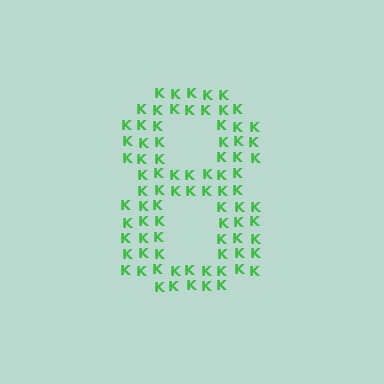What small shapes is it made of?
It is made of small letter K's.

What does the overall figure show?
The overall figure shows the digit 8.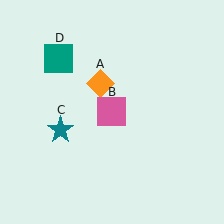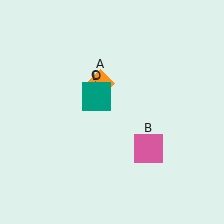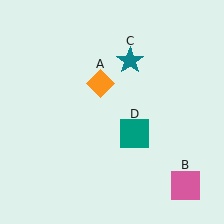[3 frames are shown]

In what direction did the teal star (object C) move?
The teal star (object C) moved up and to the right.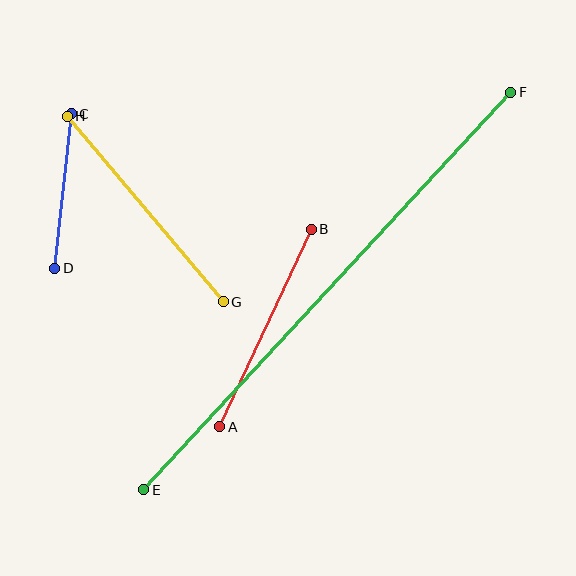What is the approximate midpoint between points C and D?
The midpoint is at approximately (63, 191) pixels.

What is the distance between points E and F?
The distance is approximately 541 pixels.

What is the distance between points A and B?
The distance is approximately 218 pixels.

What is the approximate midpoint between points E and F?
The midpoint is at approximately (327, 291) pixels.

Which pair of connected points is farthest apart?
Points E and F are farthest apart.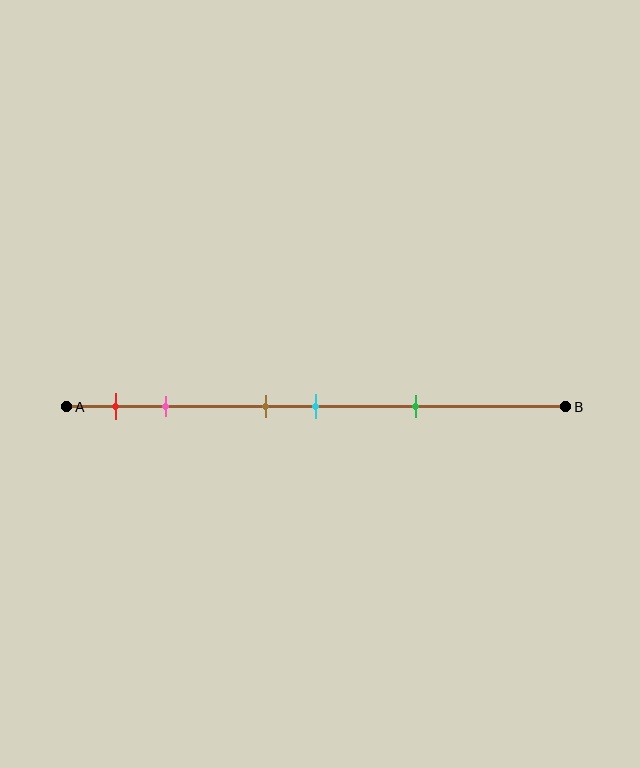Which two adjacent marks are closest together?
The brown and cyan marks are the closest adjacent pair.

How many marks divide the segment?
There are 5 marks dividing the segment.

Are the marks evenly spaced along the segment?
No, the marks are not evenly spaced.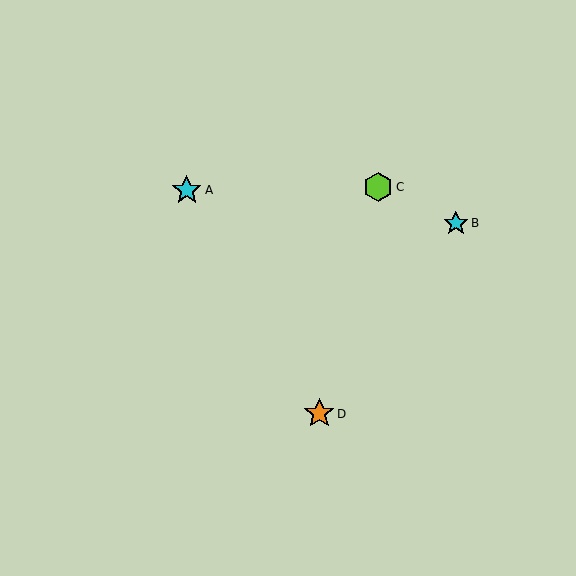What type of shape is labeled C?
Shape C is a lime hexagon.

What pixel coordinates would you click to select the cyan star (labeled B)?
Click at (456, 223) to select the cyan star B.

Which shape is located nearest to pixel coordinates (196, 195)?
The cyan star (labeled A) at (187, 190) is nearest to that location.